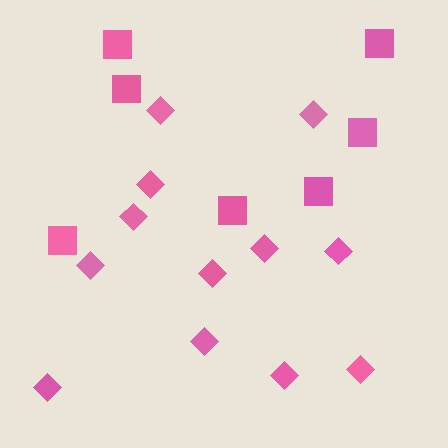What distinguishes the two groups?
There are 2 groups: one group of squares (7) and one group of diamonds (12).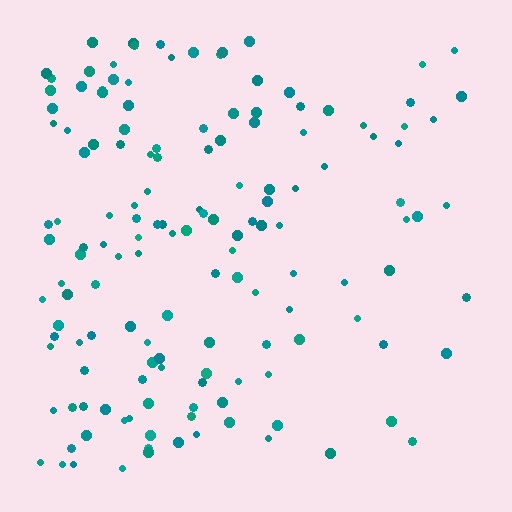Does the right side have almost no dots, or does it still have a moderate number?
Still a moderate number, just noticeably fewer than the left.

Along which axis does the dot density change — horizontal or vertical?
Horizontal.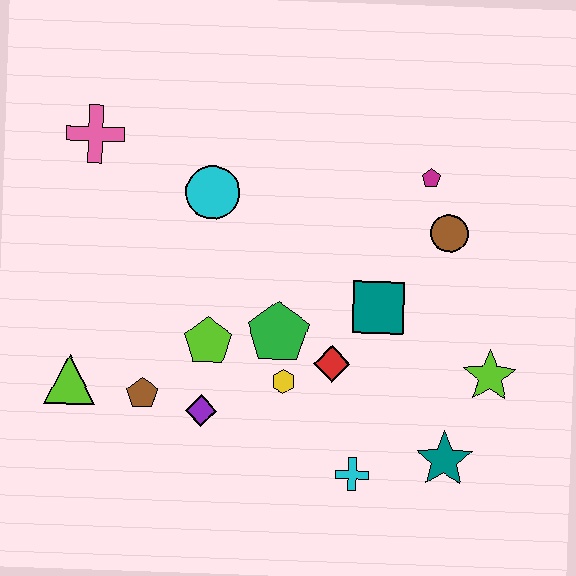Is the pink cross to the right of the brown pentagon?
No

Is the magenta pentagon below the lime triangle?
No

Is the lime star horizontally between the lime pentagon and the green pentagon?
No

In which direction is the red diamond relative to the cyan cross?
The red diamond is above the cyan cross.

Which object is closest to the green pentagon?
The yellow hexagon is closest to the green pentagon.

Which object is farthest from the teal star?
The pink cross is farthest from the teal star.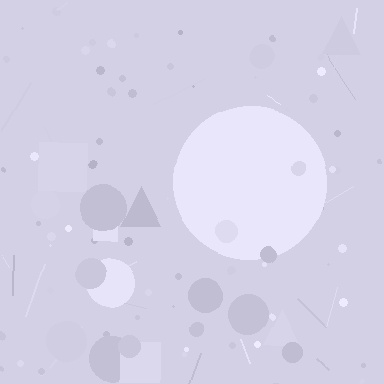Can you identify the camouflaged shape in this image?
The camouflaged shape is a circle.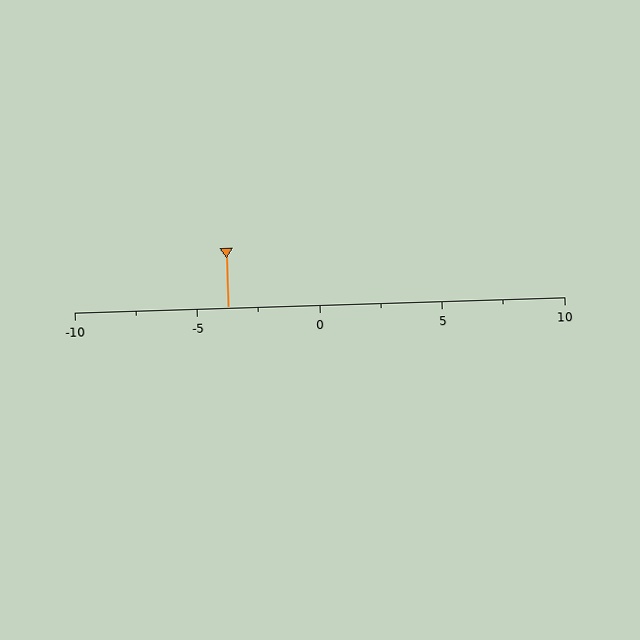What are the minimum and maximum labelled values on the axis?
The axis runs from -10 to 10.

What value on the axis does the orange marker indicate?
The marker indicates approximately -3.8.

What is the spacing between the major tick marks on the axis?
The major ticks are spaced 5 apart.